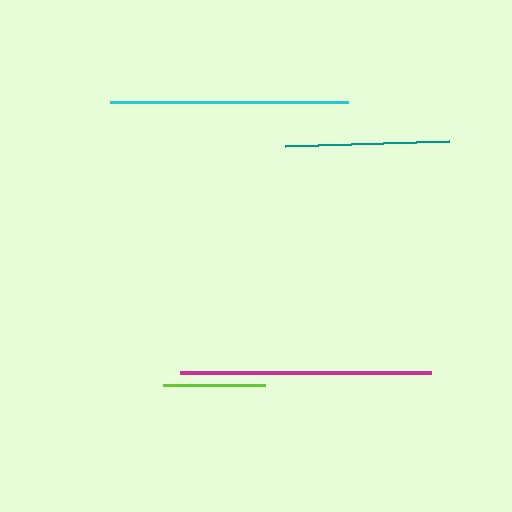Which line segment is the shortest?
The lime line is the shortest at approximately 103 pixels.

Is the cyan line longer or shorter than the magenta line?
The magenta line is longer than the cyan line.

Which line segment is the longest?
The magenta line is the longest at approximately 251 pixels.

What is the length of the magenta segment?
The magenta segment is approximately 251 pixels long.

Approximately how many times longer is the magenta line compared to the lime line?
The magenta line is approximately 2.4 times the length of the lime line.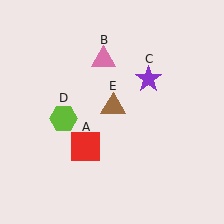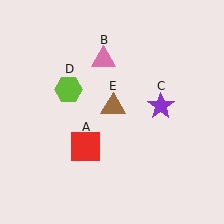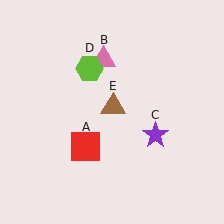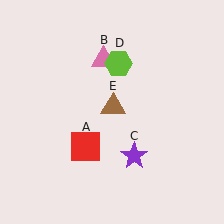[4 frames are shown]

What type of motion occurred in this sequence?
The purple star (object C), lime hexagon (object D) rotated clockwise around the center of the scene.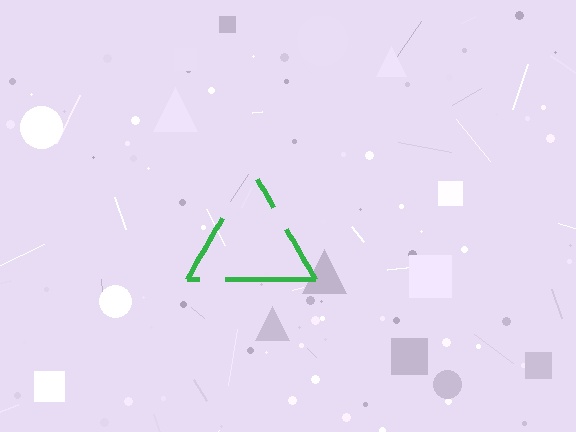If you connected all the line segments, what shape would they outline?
They would outline a triangle.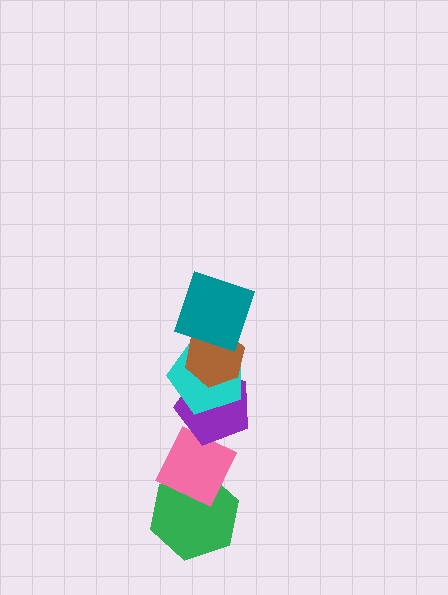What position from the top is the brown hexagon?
The brown hexagon is 2nd from the top.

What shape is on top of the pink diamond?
The purple pentagon is on top of the pink diamond.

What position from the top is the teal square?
The teal square is 1st from the top.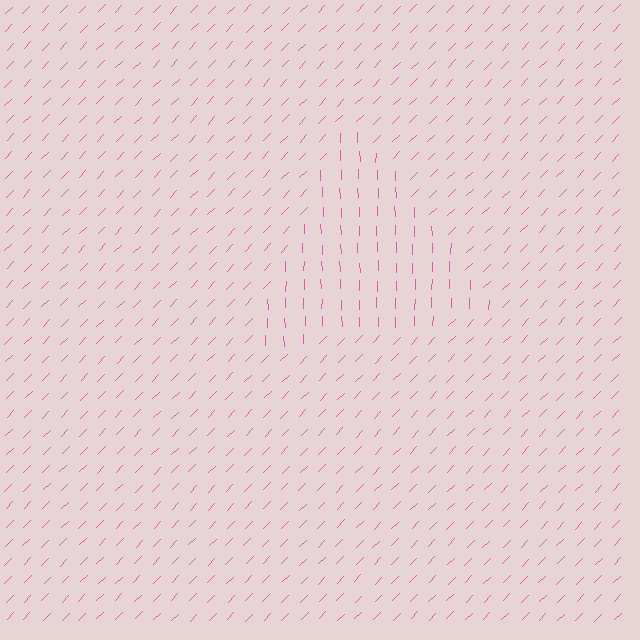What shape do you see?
I see a triangle.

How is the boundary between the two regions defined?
The boundary is defined purely by a change in line orientation (approximately 45 degrees difference). All lines are the same color and thickness.